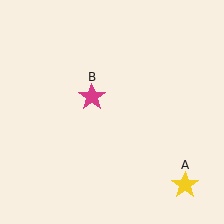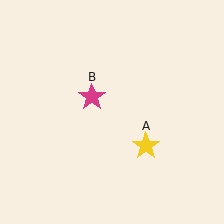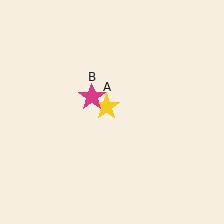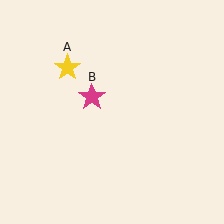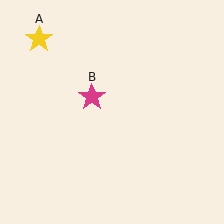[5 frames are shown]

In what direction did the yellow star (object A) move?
The yellow star (object A) moved up and to the left.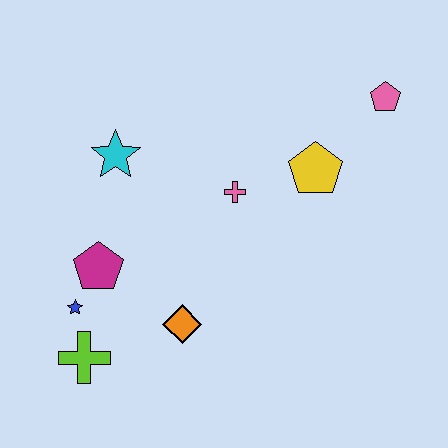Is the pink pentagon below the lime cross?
No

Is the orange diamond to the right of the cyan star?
Yes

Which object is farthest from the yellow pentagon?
The lime cross is farthest from the yellow pentagon.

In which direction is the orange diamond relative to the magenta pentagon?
The orange diamond is to the right of the magenta pentagon.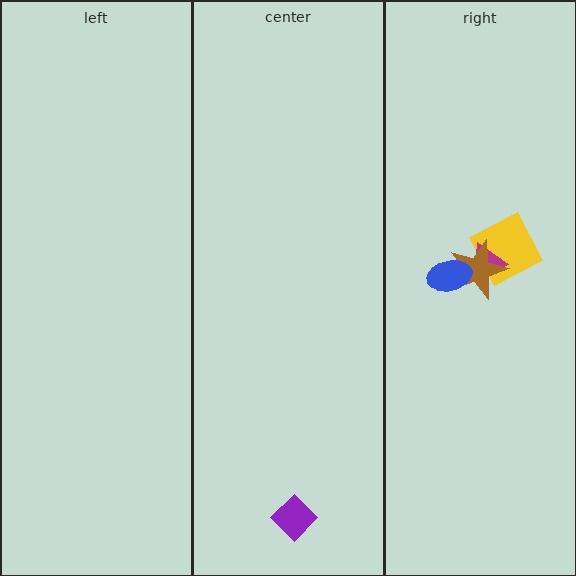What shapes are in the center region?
The purple diamond.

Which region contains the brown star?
The right region.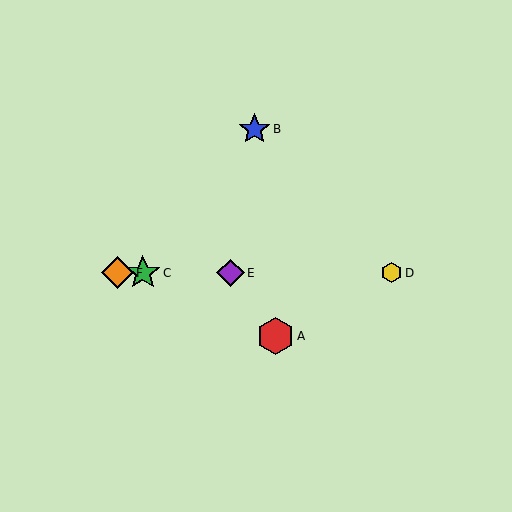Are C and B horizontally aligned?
No, C is at y≈273 and B is at y≈129.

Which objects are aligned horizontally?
Objects C, D, E, F are aligned horizontally.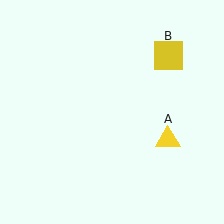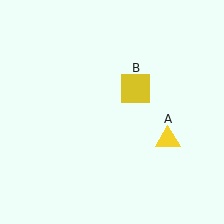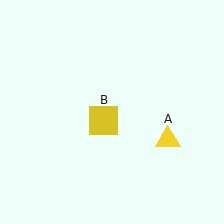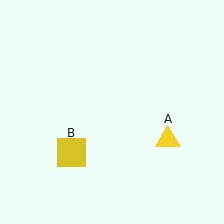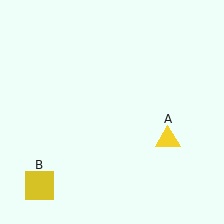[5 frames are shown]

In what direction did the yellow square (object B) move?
The yellow square (object B) moved down and to the left.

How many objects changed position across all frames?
1 object changed position: yellow square (object B).